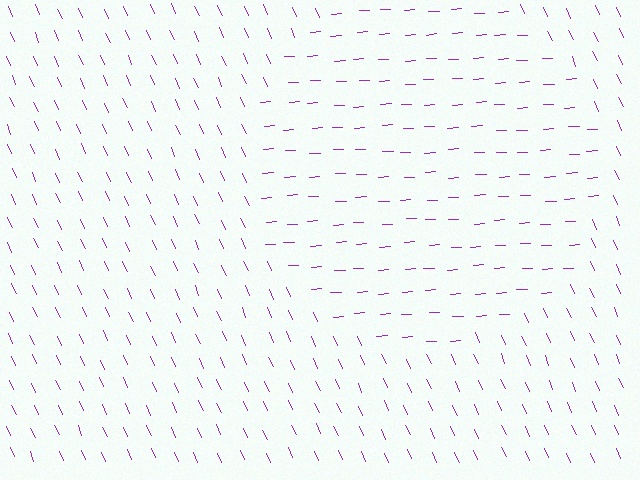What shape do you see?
I see a circle.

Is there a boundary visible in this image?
Yes, there is a texture boundary formed by a change in line orientation.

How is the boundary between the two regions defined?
The boundary is defined purely by a change in line orientation (approximately 69 degrees difference). All lines are the same color and thickness.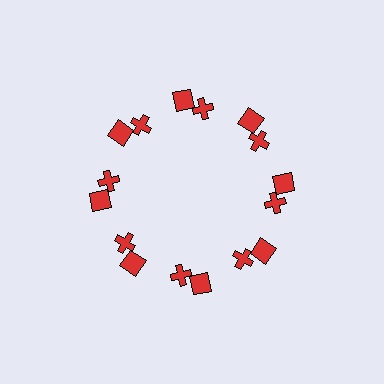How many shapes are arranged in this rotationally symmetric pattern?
There are 16 shapes, arranged in 8 groups of 2.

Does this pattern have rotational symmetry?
Yes, this pattern has 8-fold rotational symmetry. It looks the same after rotating 45 degrees around the center.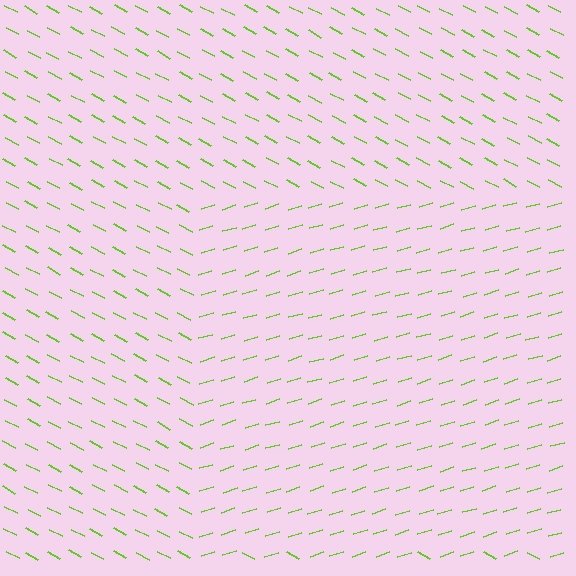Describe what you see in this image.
The image is filled with small lime line segments. A rectangle region in the image has lines oriented differently from the surrounding lines, creating a visible texture boundary.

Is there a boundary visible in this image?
Yes, there is a texture boundary formed by a change in line orientation.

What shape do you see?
I see a rectangle.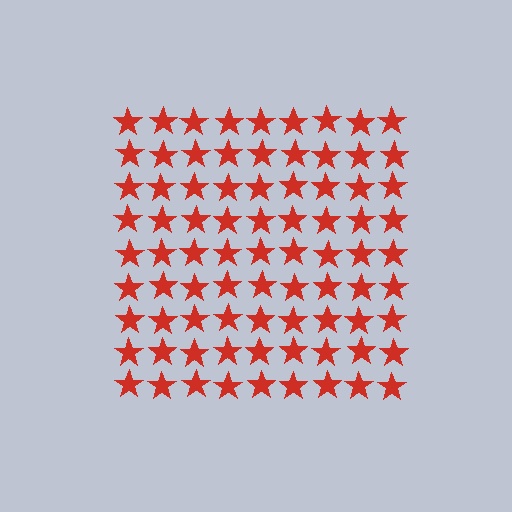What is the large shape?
The large shape is a square.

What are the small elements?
The small elements are stars.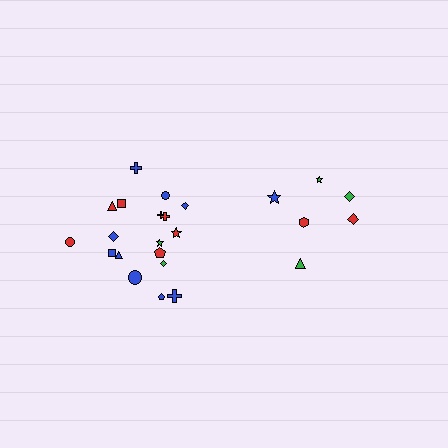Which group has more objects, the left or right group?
The left group.